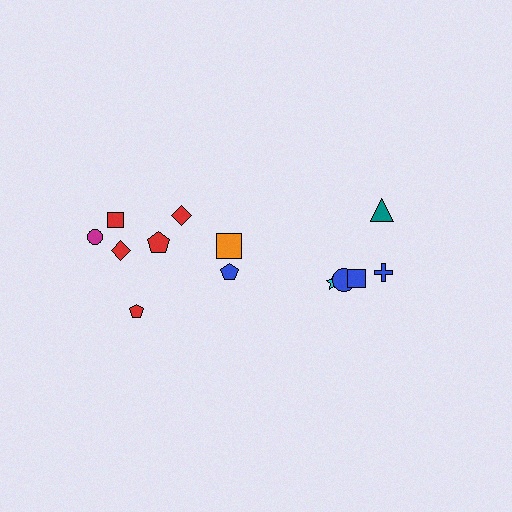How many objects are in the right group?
There are 5 objects.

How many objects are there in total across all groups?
There are 13 objects.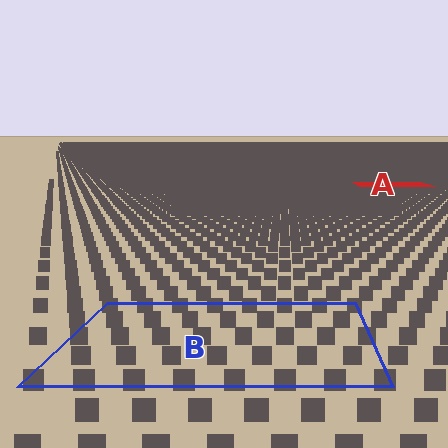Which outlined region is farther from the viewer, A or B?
Region A is farther from the viewer — the texture elements inside it appear smaller and more densely packed.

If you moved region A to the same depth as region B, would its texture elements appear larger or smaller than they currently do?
They would appear larger. At a closer depth, the same texture elements are projected at a bigger on-screen size.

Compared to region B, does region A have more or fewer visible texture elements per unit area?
Region A has more texture elements per unit area — they are packed more densely because it is farther away.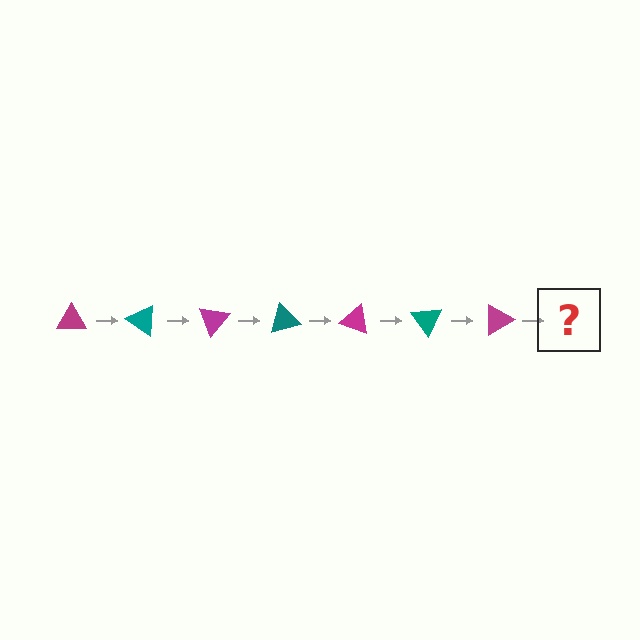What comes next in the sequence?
The next element should be a teal triangle, rotated 245 degrees from the start.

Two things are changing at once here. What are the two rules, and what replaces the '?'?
The two rules are that it rotates 35 degrees each step and the color cycles through magenta and teal. The '?' should be a teal triangle, rotated 245 degrees from the start.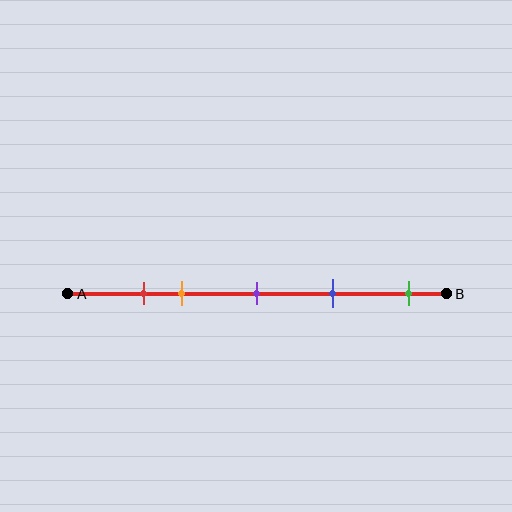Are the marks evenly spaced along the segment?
No, the marks are not evenly spaced.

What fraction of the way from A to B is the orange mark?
The orange mark is approximately 30% (0.3) of the way from A to B.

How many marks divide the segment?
There are 5 marks dividing the segment.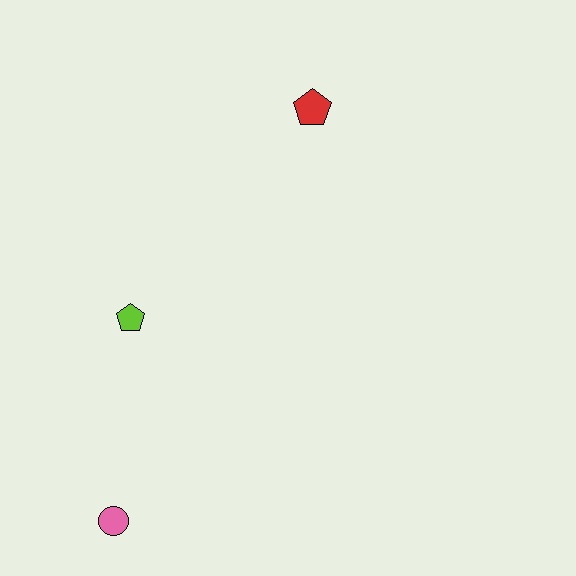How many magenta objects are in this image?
There are no magenta objects.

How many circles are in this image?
There is 1 circle.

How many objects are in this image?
There are 3 objects.